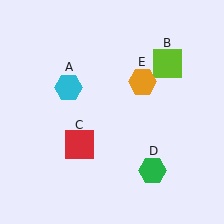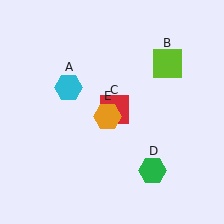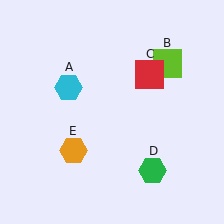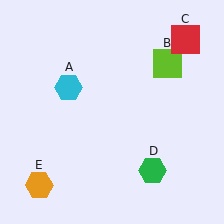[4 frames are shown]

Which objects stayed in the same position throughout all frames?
Cyan hexagon (object A) and lime square (object B) and green hexagon (object D) remained stationary.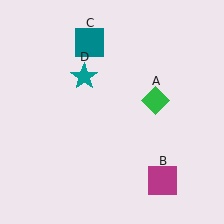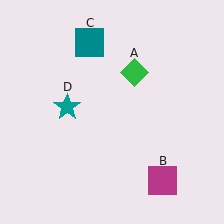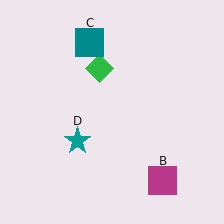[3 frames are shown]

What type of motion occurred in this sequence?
The green diamond (object A), teal star (object D) rotated counterclockwise around the center of the scene.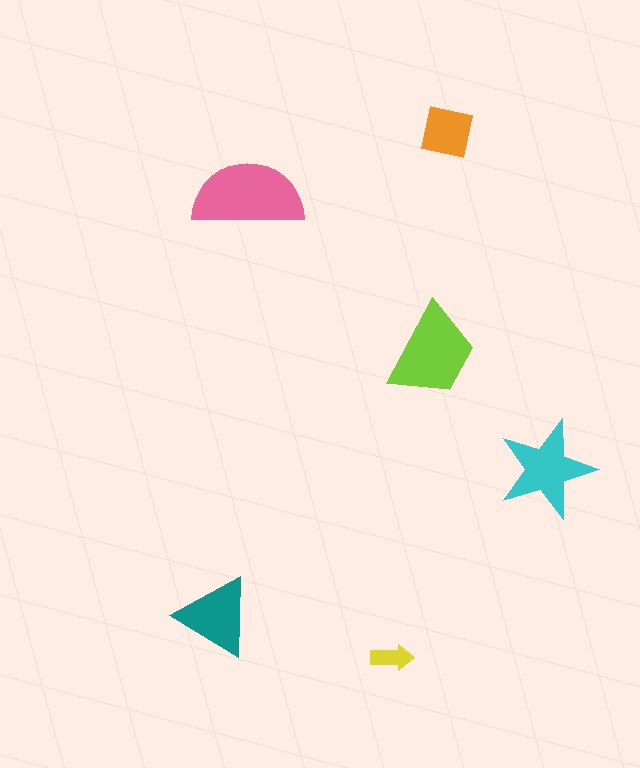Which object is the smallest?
The yellow arrow.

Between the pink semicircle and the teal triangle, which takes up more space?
The pink semicircle.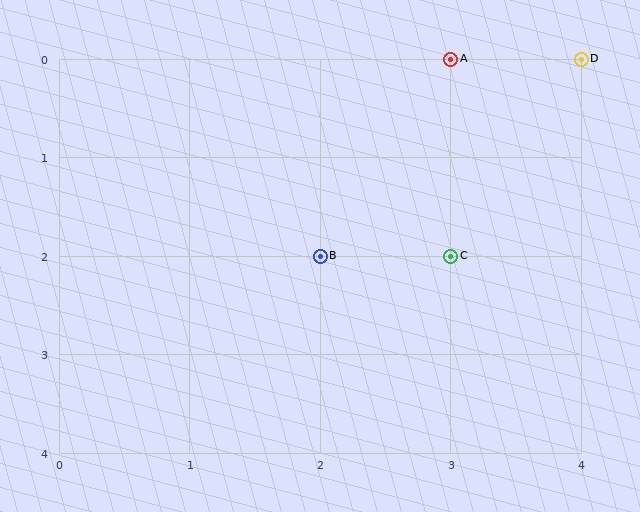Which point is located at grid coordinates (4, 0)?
Point D is at (4, 0).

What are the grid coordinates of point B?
Point B is at grid coordinates (2, 2).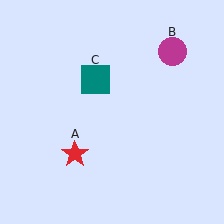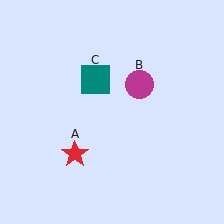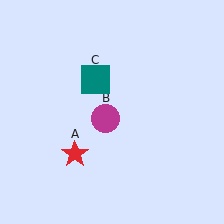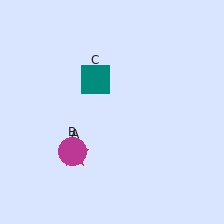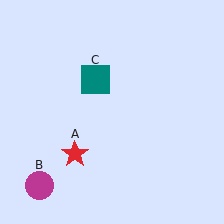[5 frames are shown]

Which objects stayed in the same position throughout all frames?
Red star (object A) and teal square (object C) remained stationary.